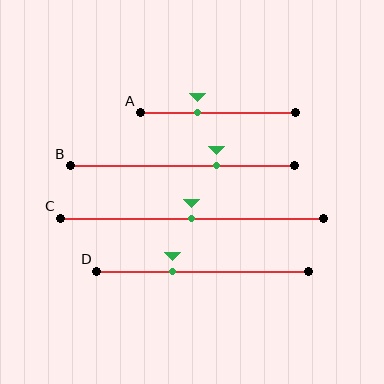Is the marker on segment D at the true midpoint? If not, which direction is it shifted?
No, the marker on segment D is shifted to the left by about 14% of the segment length.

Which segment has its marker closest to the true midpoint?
Segment C has its marker closest to the true midpoint.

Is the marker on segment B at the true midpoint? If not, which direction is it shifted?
No, the marker on segment B is shifted to the right by about 15% of the segment length.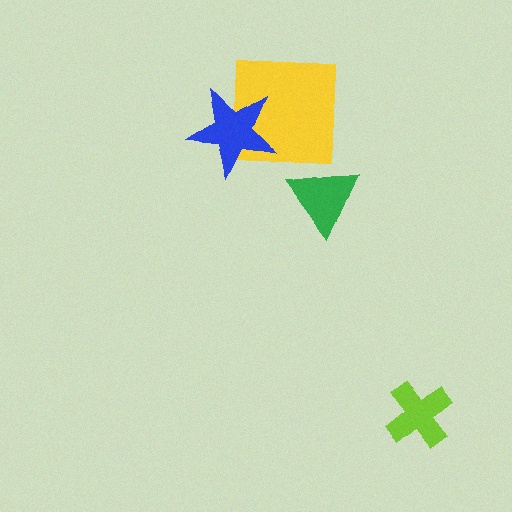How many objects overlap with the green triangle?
0 objects overlap with the green triangle.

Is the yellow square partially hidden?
Yes, it is partially covered by another shape.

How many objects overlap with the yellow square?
1 object overlaps with the yellow square.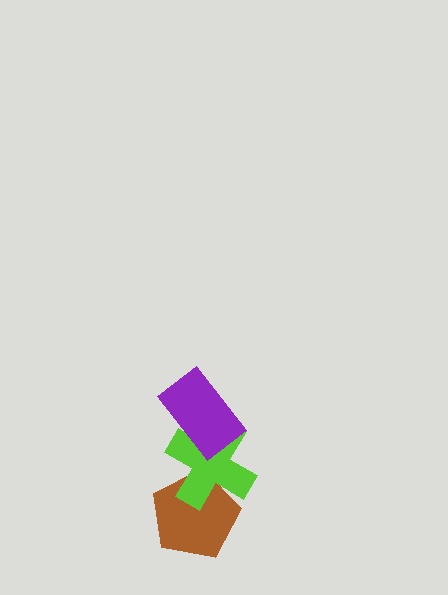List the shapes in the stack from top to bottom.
From top to bottom: the purple rectangle, the lime cross, the brown pentagon.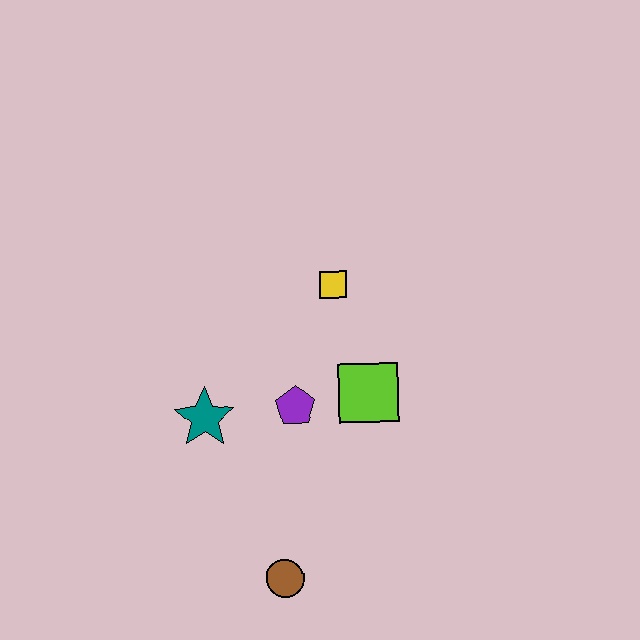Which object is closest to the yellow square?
The lime square is closest to the yellow square.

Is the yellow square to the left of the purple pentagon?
No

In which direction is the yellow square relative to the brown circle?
The yellow square is above the brown circle.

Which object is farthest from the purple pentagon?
The brown circle is farthest from the purple pentagon.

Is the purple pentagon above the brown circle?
Yes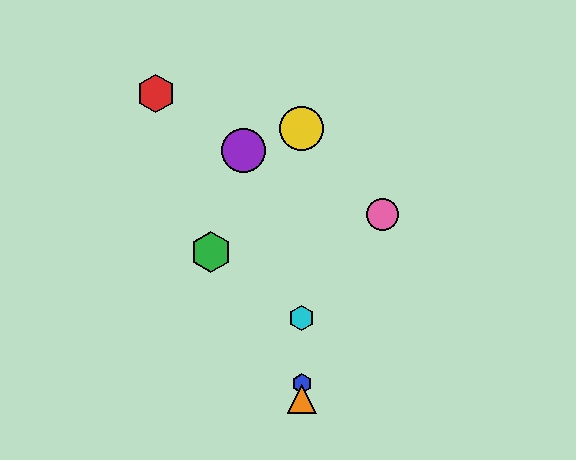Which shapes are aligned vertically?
The blue hexagon, the yellow circle, the orange triangle, the cyan hexagon are aligned vertically.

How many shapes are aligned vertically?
4 shapes (the blue hexagon, the yellow circle, the orange triangle, the cyan hexagon) are aligned vertically.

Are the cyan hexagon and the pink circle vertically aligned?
No, the cyan hexagon is at x≈302 and the pink circle is at x≈382.